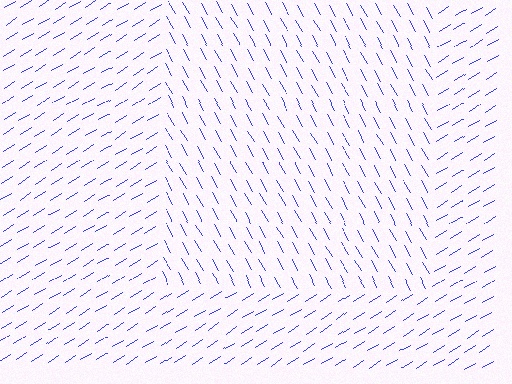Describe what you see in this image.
The image is filled with small blue line segments. A rectangle region in the image has lines oriented differently from the surrounding lines, creating a visible texture boundary.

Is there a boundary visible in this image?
Yes, there is a texture boundary formed by a change in line orientation.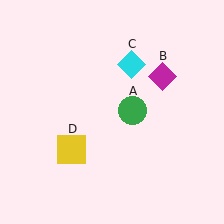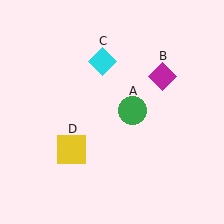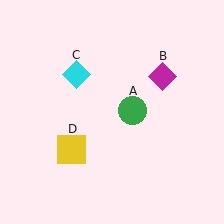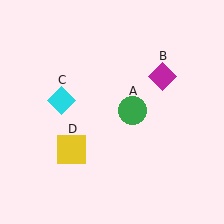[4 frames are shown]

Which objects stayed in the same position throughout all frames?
Green circle (object A) and magenta diamond (object B) and yellow square (object D) remained stationary.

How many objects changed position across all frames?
1 object changed position: cyan diamond (object C).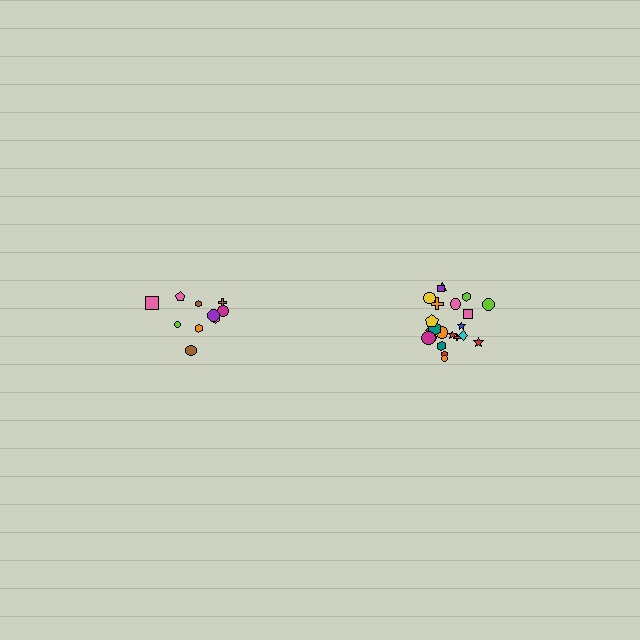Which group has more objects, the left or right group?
The right group.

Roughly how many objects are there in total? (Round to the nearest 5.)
Roughly 30 objects in total.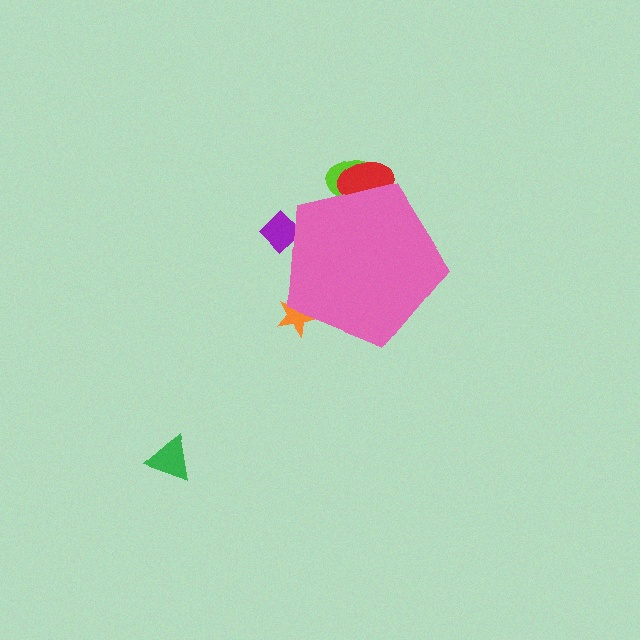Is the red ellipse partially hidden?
Yes, the red ellipse is partially hidden behind the pink pentagon.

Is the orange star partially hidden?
Yes, the orange star is partially hidden behind the pink pentagon.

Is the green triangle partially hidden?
No, the green triangle is fully visible.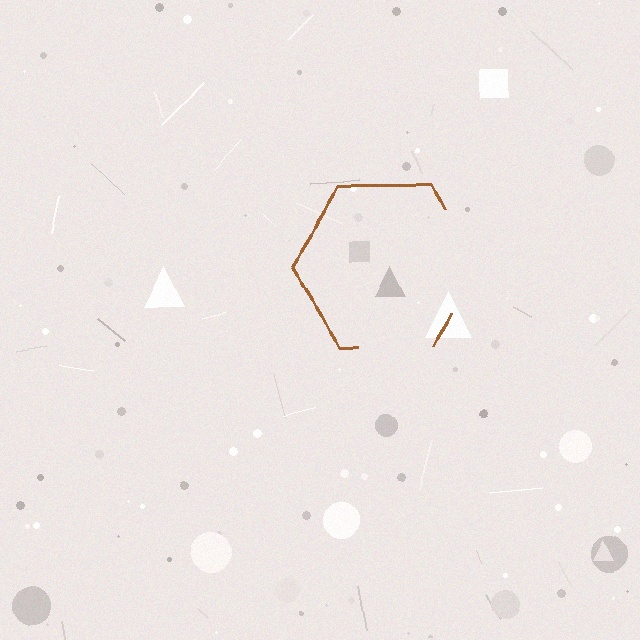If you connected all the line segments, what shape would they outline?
They would outline a hexagon.